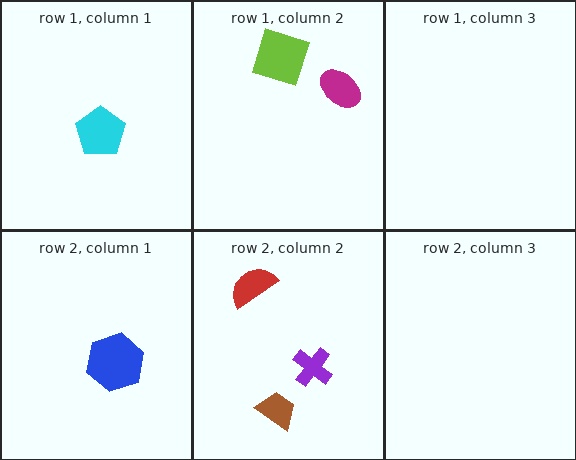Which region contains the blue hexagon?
The row 2, column 1 region.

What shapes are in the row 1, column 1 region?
The cyan pentagon.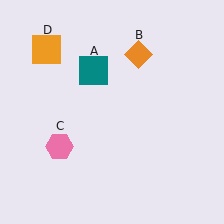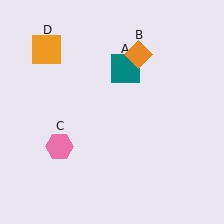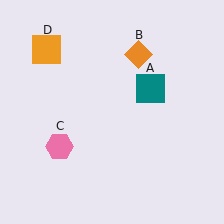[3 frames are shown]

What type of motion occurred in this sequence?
The teal square (object A) rotated clockwise around the center of the scene.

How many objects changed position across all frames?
1 object changed position: teal square (object A).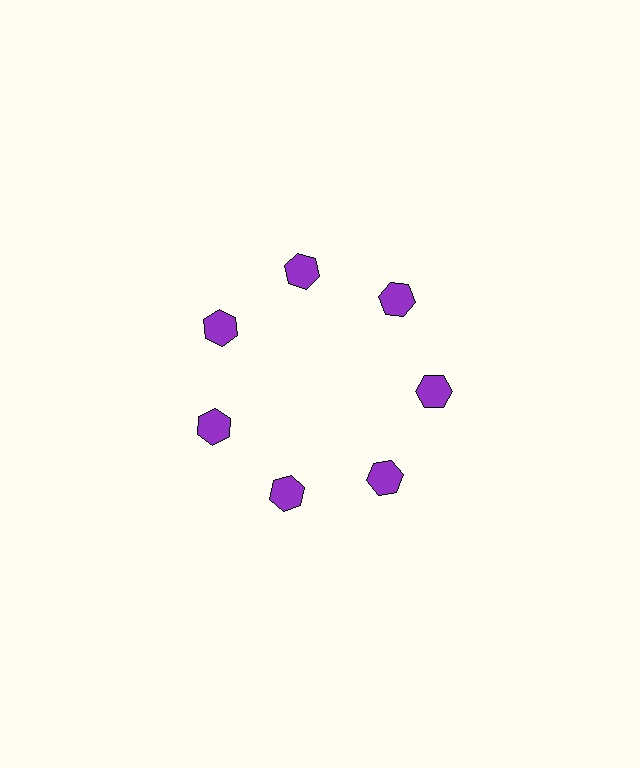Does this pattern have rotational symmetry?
Yes, this pattern has 7-fold rotational symmetry. It looks the same after rotating 51 degrees around the center.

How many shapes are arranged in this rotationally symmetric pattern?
There are 7 shapes, arranged in 7 groups of 1.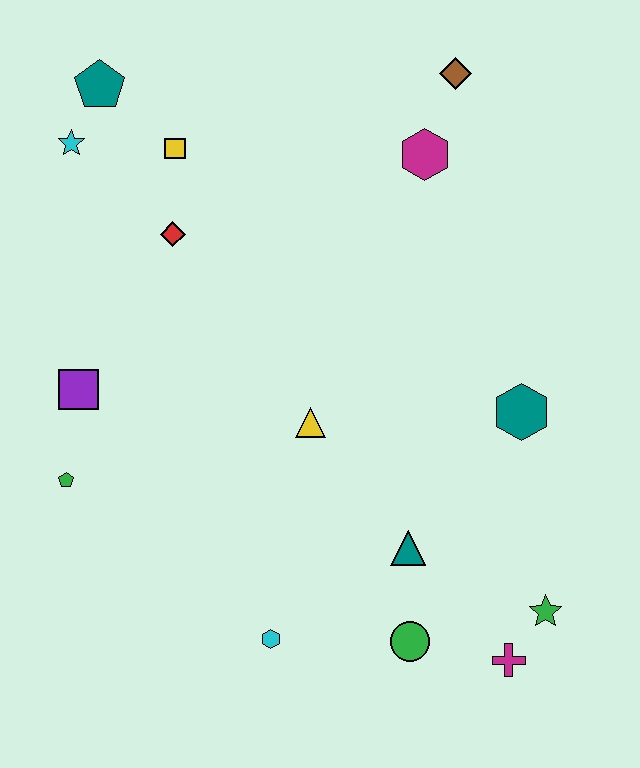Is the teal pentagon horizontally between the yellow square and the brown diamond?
No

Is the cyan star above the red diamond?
Yes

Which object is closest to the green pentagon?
The purple square is closest to the green pentagon.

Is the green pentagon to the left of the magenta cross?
Yes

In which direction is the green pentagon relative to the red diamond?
The green pentagon is below the red diamond.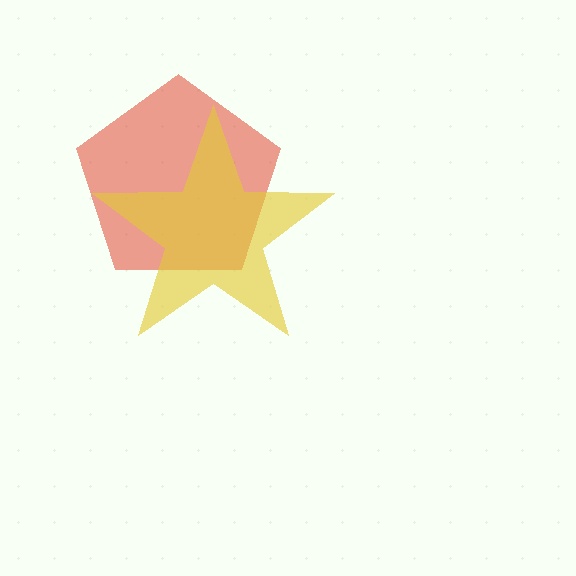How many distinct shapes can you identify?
There are 2 distinct shapes: a red pentagon, a yellow star.